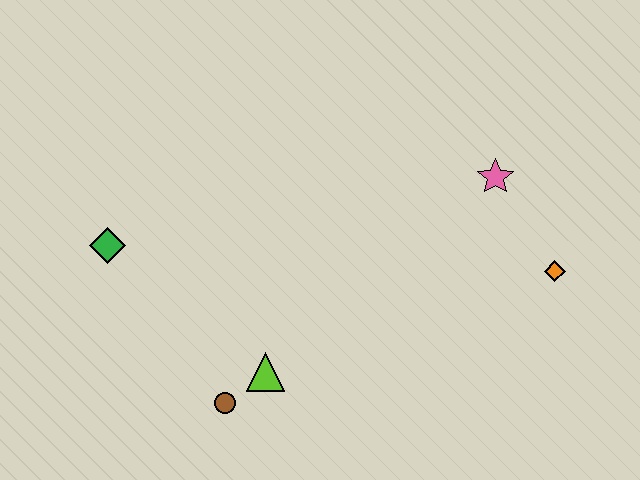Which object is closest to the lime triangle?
The brown circle is closest to the lime triangle.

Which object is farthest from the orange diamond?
The green diamond is farthest from the orange diamond.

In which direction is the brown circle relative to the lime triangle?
The brown circle is to the left of the lime triangle.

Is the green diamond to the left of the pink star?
Yes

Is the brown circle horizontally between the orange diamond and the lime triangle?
No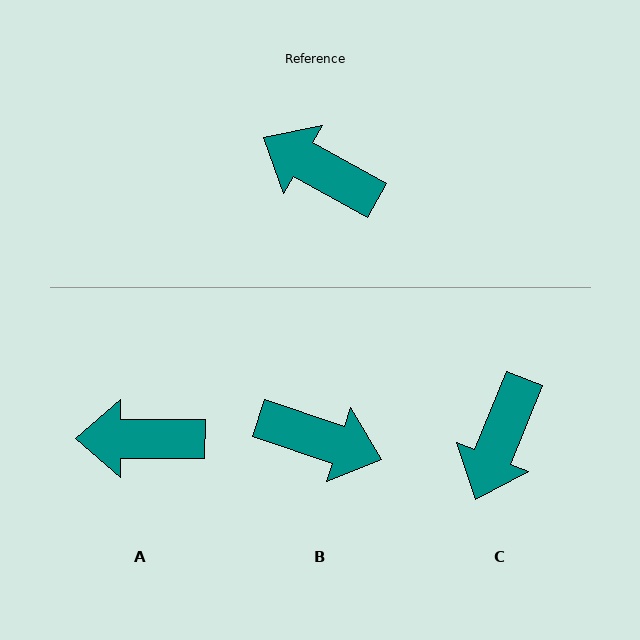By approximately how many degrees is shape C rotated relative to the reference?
Approximately 97 degrees counter-clockwise.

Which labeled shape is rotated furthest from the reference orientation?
B, about 169 degrees away.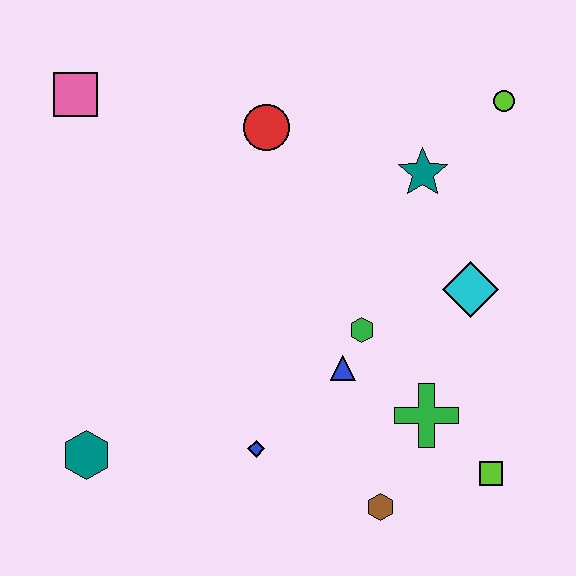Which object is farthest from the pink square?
The lime square is farthest from the pink square.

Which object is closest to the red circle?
The teal star is closest to the red circle.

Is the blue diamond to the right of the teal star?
No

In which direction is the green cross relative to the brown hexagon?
The green cross is above the brown hexagon.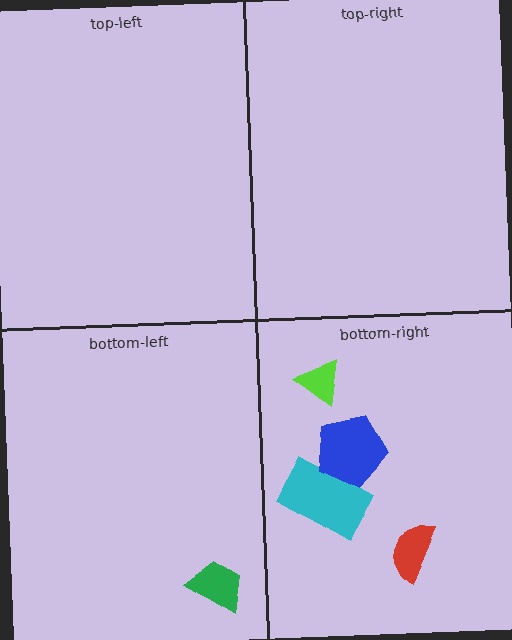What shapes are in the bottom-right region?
The lime triangle, the cyan rectangle, the red semicircle, the blue pentagon.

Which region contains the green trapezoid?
The bottom-left region.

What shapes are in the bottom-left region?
The green trapezoid.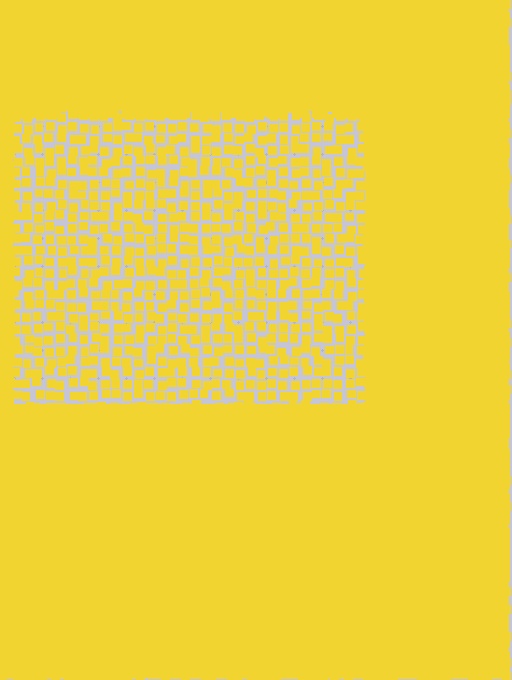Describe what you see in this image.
The image contains small yellow elements arranged at two different densities. A rectangle-shaped region is visible where the elements are less densely packed than the surrounding area.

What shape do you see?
I see a rectangle.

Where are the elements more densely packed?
The elements are more densely packed outside the rectangle boundary.